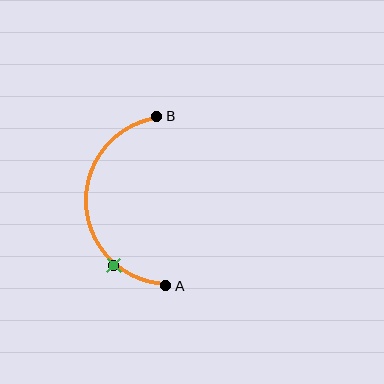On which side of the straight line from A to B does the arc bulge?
The arc bulges to the left of the straight line connecting A and B.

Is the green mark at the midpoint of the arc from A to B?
No. The green mark lies on the arc but is closer to endpoint A. The arc midpoint would be at the point on the curve equidistant along the arc from both A and B.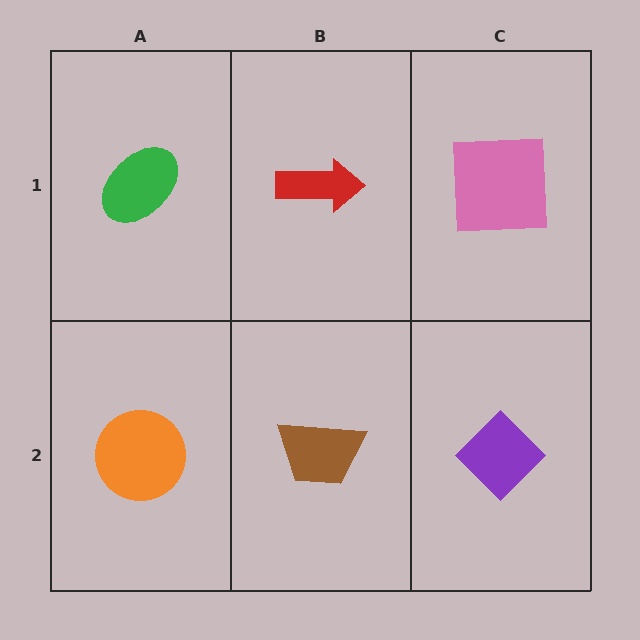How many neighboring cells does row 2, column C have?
2.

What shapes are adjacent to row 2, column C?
A pink square (row 1, column C), a brown trapezoid (row 2, column B).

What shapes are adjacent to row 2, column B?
A red arrow (row 1, column B), an orange circle (row 2, column A), a purple diamond (row 2, column C).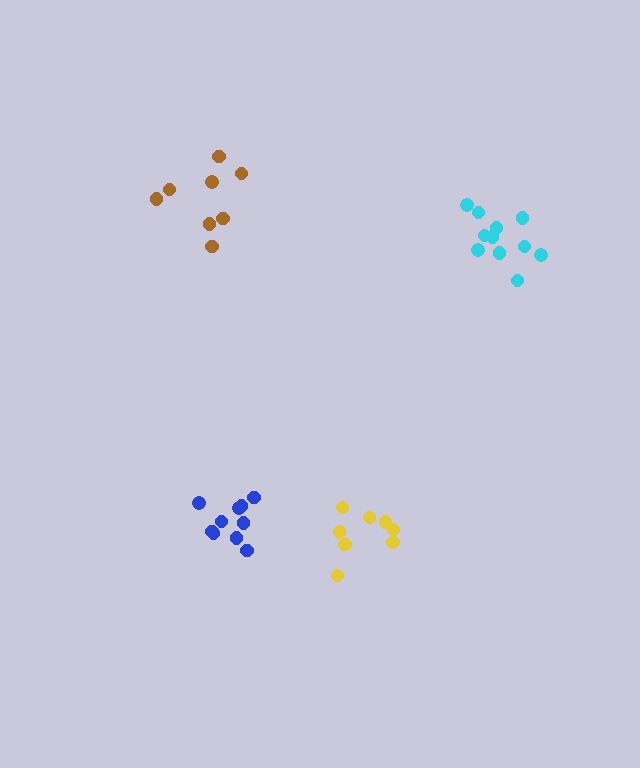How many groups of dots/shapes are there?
There are 4 groups.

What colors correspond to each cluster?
The clusters are colored: blue, yellow, brown, cyan.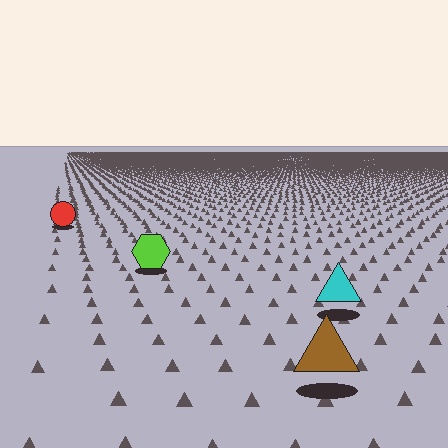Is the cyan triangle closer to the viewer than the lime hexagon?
Yes. The cyan triangle is closer — you can tell from the texture gradient: the ground texture is coarser near it.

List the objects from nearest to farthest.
From nearest to farthest: the brown triangle, the cyan triangle, the lime hexagon, the red circle.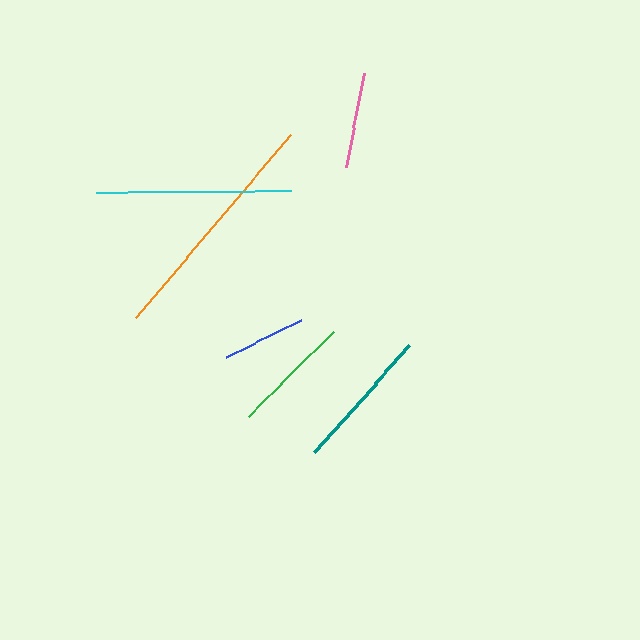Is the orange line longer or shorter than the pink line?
The orange line is longer than the pink line.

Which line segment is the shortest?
The blue line is the shortest at approximately 83 pixels.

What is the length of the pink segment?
The pink segment is approximately 96 pixels long.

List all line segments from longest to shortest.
From longest to shortest: orange, cyan, teal, green, pink, blue.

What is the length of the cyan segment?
The cyan segment is approximately 195 pixels long.